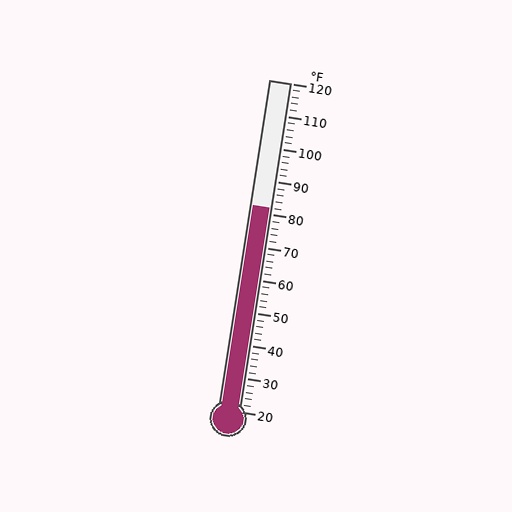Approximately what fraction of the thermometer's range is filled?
The thermometer is filled to approximately 60% of its range.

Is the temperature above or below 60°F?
The temperature is above 60°F.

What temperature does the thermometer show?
The thermometer shows approximately 82°F.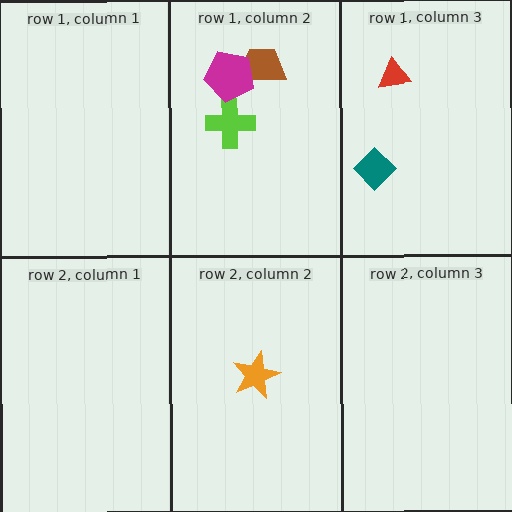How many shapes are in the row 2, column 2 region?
1.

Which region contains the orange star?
The row 2, column 2 region.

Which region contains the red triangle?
The row 1, column 3 region.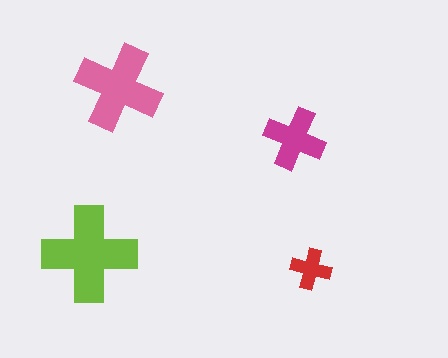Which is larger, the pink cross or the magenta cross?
The pink one.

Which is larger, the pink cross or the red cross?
The pink one.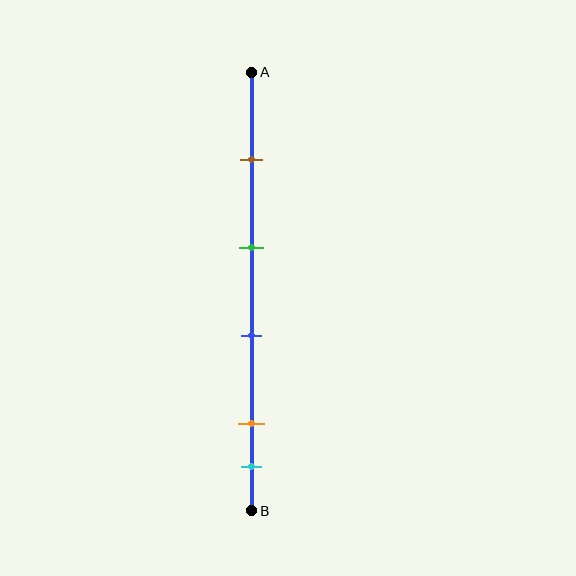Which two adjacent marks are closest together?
The orange and cyan marks are the closest adjacent pair.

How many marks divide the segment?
There are 5 marks dividing the segment.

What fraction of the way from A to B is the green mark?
The green mark is approximately 40% (0.4) of the way from A to B.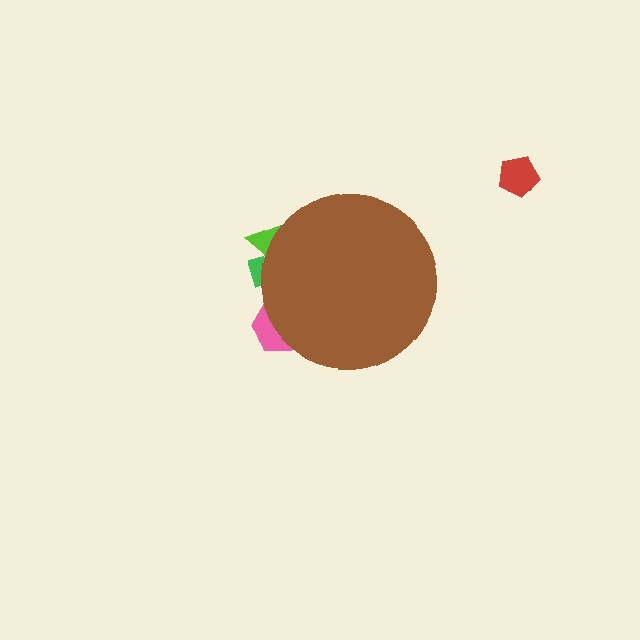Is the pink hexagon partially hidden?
Yes, the pink hexagon is partially hidden behind the brown circle.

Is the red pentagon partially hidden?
No, the red pentagon is fully visible.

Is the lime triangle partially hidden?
Yes, the lime triangle is partially hidden behind the brown circle.